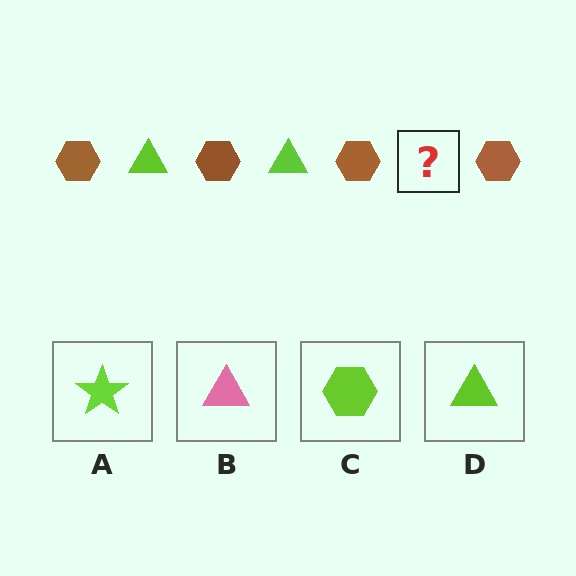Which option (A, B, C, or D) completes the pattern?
D.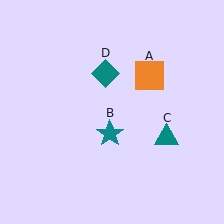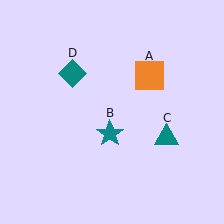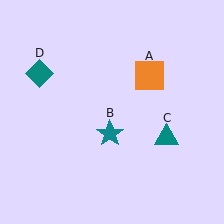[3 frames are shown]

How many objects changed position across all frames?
1 object changed position: teal diamond (object D).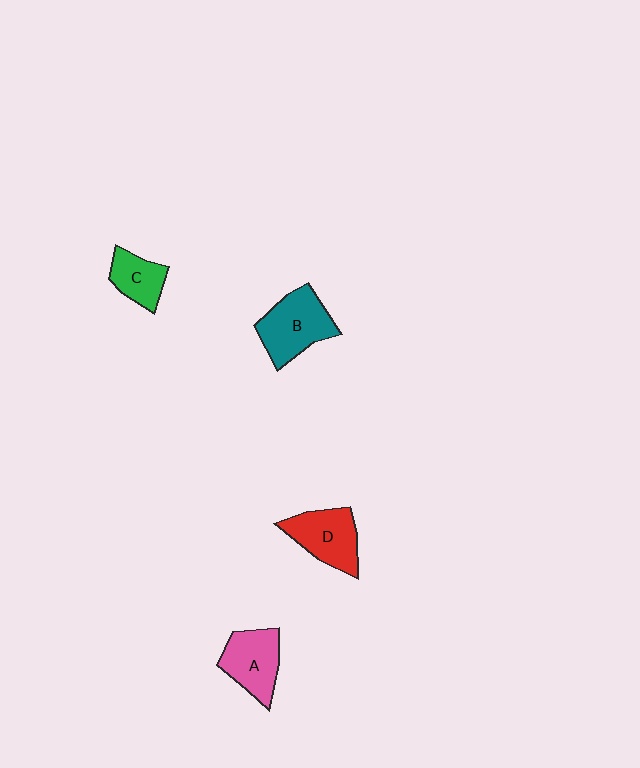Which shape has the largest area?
Shape B (teal).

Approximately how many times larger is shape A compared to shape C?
Approximately 1.4 times.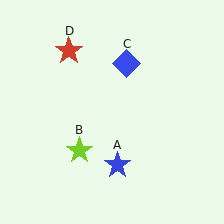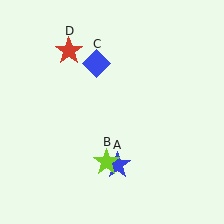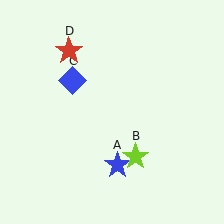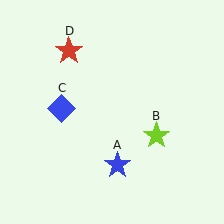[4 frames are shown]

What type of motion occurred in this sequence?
The lime star (object B), blue diamond (object C) rotated counterclockwise around the center of the scene.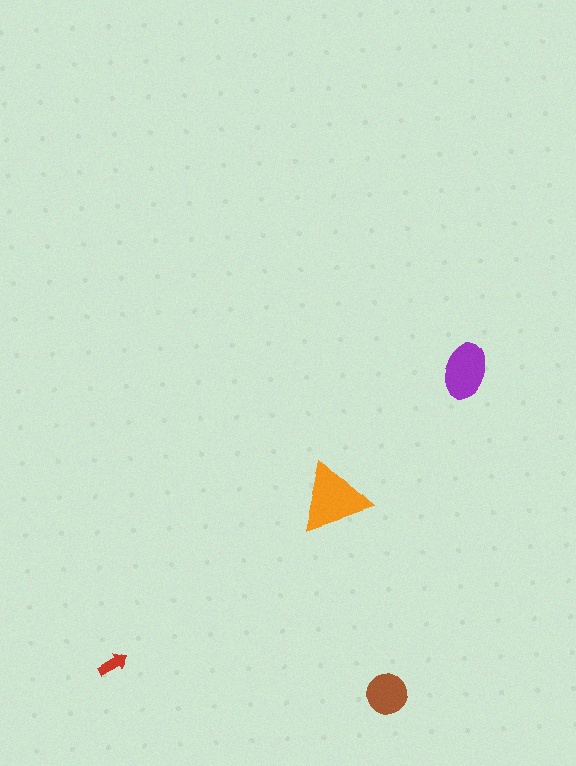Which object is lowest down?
The brown circle is bottommost.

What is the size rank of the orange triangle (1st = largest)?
1st.